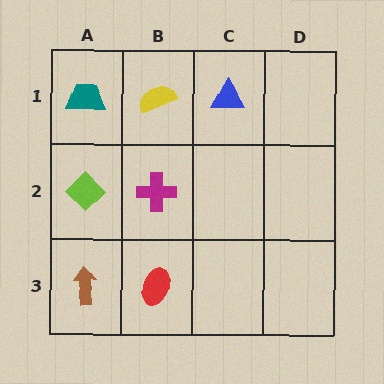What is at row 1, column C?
A blue triangle.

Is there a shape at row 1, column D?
No, that cell is empty.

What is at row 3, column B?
A red ellipse.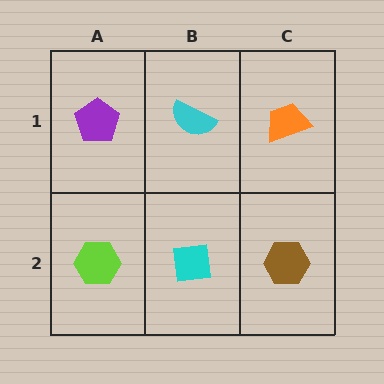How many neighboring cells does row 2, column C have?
2.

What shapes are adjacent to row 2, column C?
An orange trapezoid (row 1, column C), a cyan square (row 2, column B).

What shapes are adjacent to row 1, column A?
A lime hexagon (row 2, column A), a cyan semicircle (row 1, column B).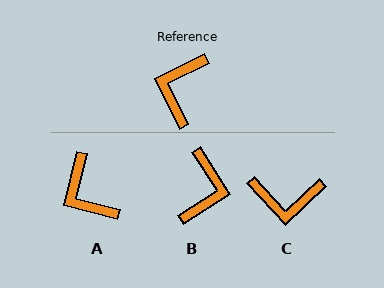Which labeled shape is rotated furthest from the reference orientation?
B, about 174 degrees away.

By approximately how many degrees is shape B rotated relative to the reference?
Approximately 174 degrees clockwise.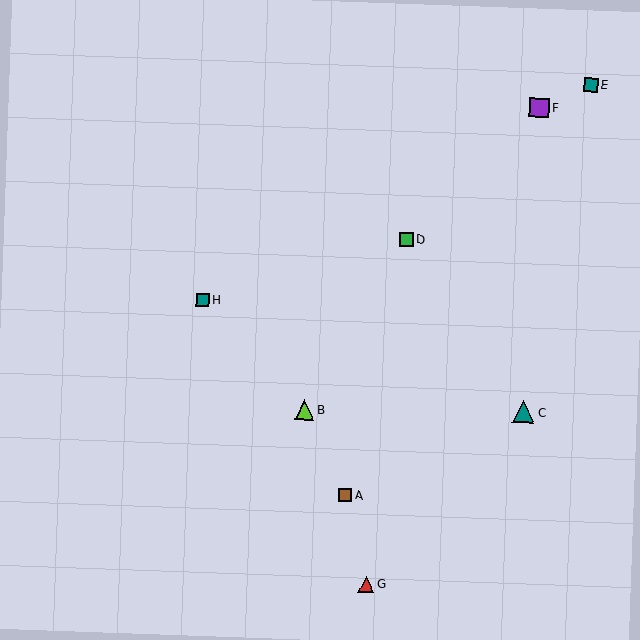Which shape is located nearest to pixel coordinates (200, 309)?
The teal square (labeled H) at (202, 300) is nearest to that location.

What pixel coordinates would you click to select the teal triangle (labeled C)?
Click at (524, 412) to select the teal triangle C.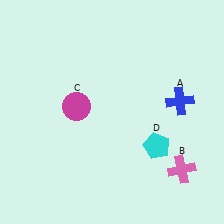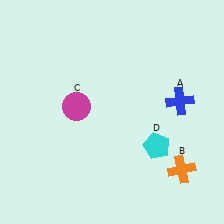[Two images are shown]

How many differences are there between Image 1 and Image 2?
There is 1 difference between the two images.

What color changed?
The cross (B) changed from pink in Image 1 to orange in Image 2.